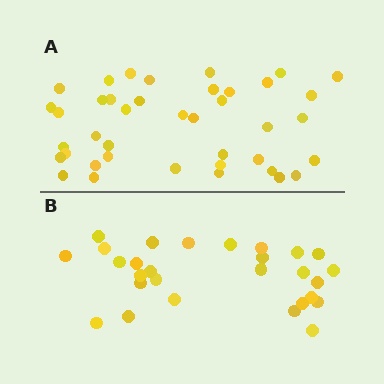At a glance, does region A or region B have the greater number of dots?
Region A (the top region) has more dots.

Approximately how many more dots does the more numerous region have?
Region A has roughly 12 or so more dots than region B.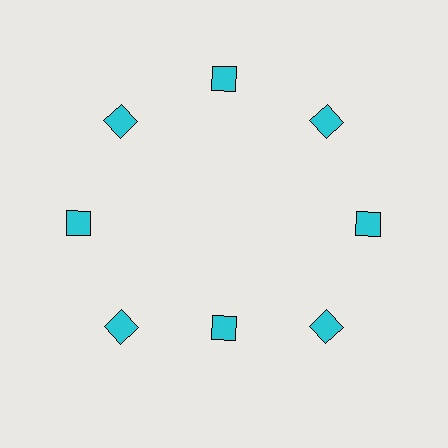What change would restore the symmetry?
The symmetry would be restored by moving it outward, back onto the ring so that all 8 diamonds sit at equal angles and equal distance from the center.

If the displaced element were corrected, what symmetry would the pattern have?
It would have 8-fold rotational symmetry — the pattern would map onto itself every 45 degrees.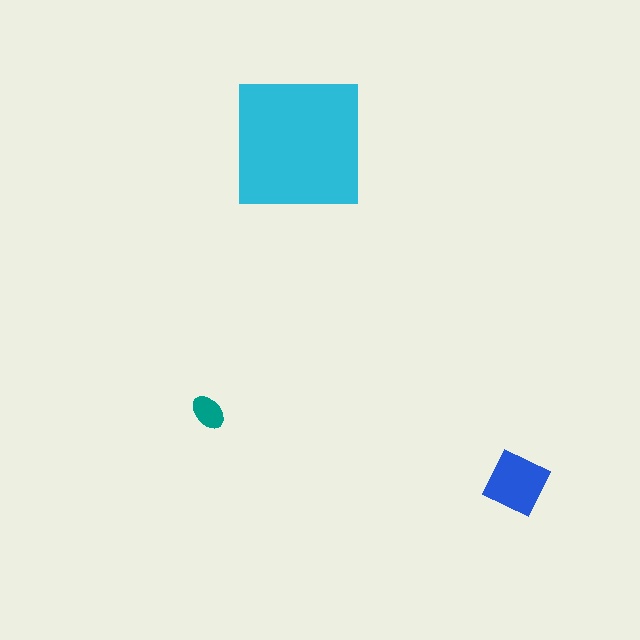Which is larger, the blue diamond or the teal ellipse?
The blue diamond.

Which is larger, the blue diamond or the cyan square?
The cyan square.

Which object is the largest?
The cyan square.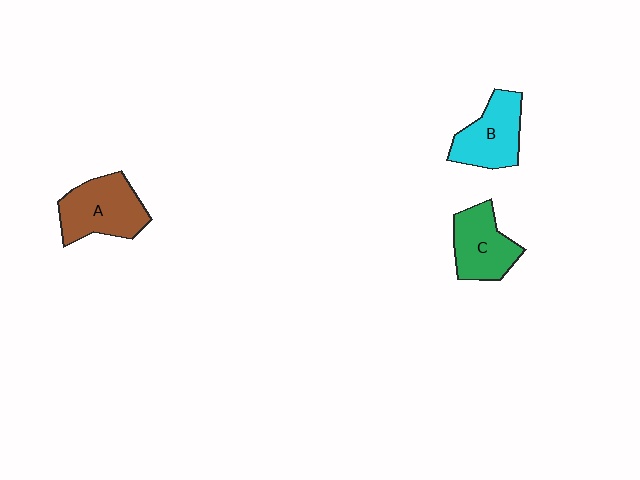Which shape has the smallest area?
Shape C (green).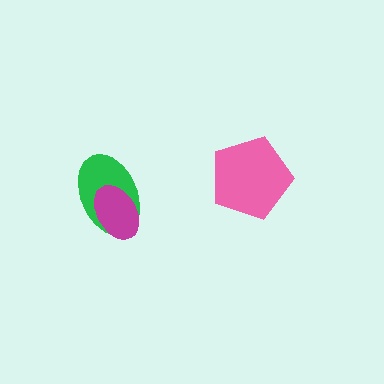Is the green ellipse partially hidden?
Yes, it is partially covered by another shape.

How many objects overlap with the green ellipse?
1 object overlaps with the green ellipse.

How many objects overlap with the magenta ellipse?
1 object overlaps with the magenta ellipse.